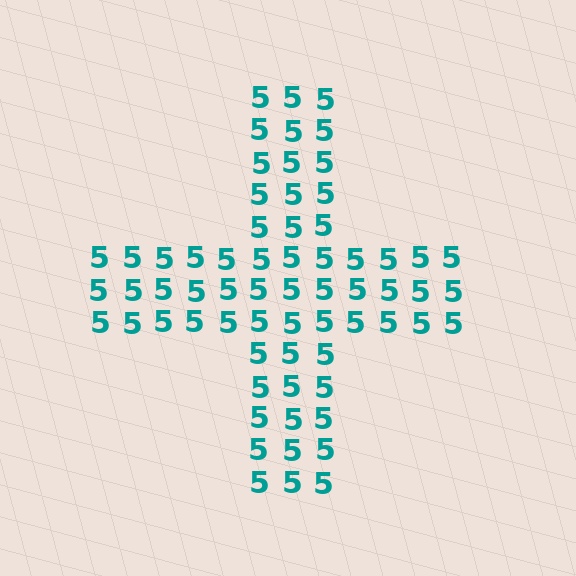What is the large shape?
The large shape is a cross.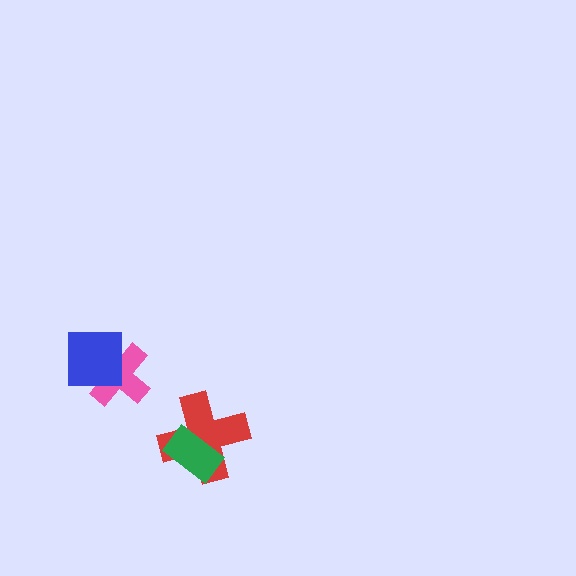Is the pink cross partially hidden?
Yes, it is partially covered by another shape.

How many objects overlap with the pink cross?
1 object overlaps with the pink cross.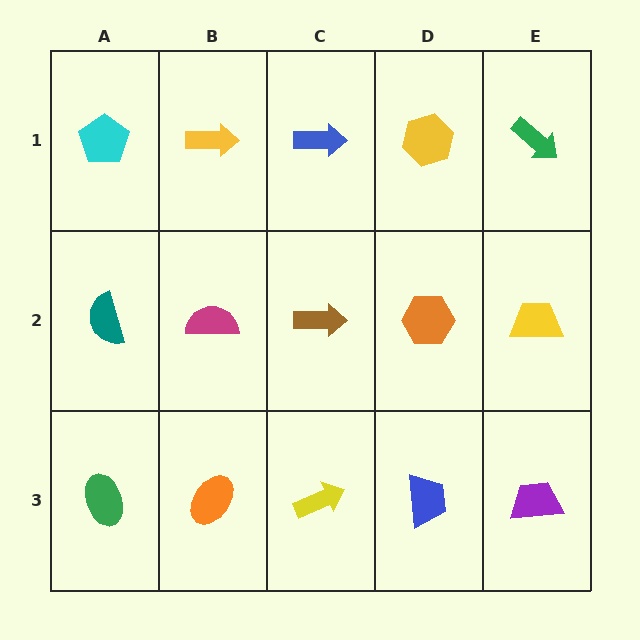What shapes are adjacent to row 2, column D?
A yellow hexagon (row 1, column D), a blue trapezoid (row 3, column D), a brown arrow (row 2, column C), a yellow trapezoid (row 2, column E).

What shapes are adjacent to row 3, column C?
A brown arrow (row 2, column C), an orange ellipse (row 3, column B), a blue trapezoid (row 3, column D).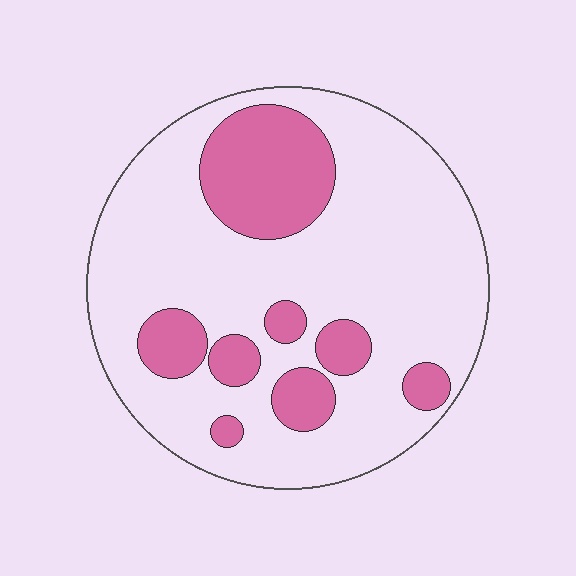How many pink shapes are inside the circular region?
8.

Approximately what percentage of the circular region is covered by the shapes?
Approximately 25%.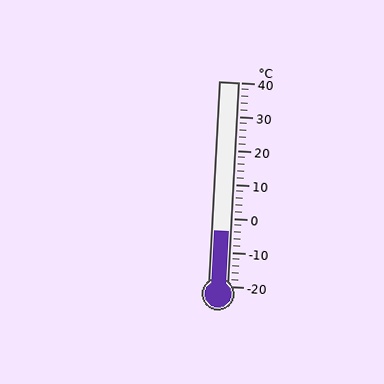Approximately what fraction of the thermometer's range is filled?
The thermometer is filled to approximately 25% of its range.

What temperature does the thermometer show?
The thermometer shows approximately -4°C.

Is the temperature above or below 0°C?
The temperature is below 0°C.